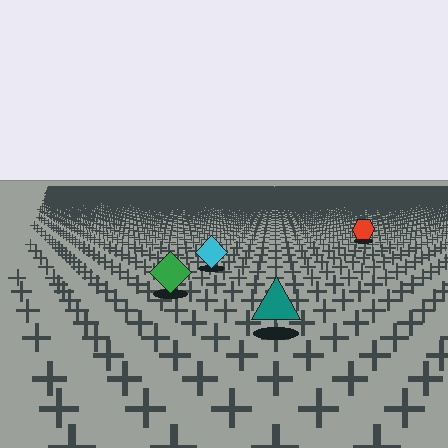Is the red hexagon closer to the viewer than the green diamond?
No. The green diamond is closer — you can tell from the texture gradient: the ground texture is coarser near it.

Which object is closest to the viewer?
The teal triangle is closest. The texture marks near it are larger and more spread out.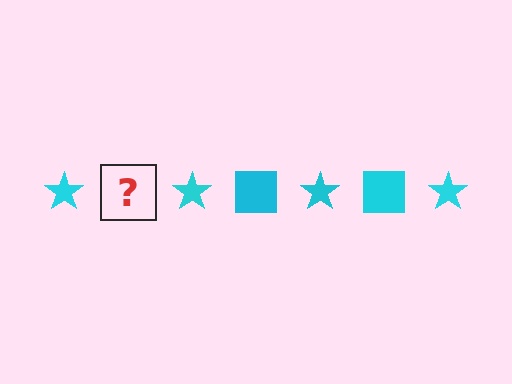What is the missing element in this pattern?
The missing element is a cyan square.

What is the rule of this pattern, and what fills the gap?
The rule is that the pattern cycles through star, square shapes in cyan. The gap should be filled with a cyan square.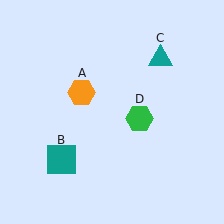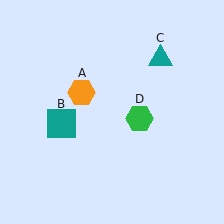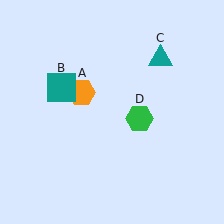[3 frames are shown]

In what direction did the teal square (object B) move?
The teal square (object B) moved up.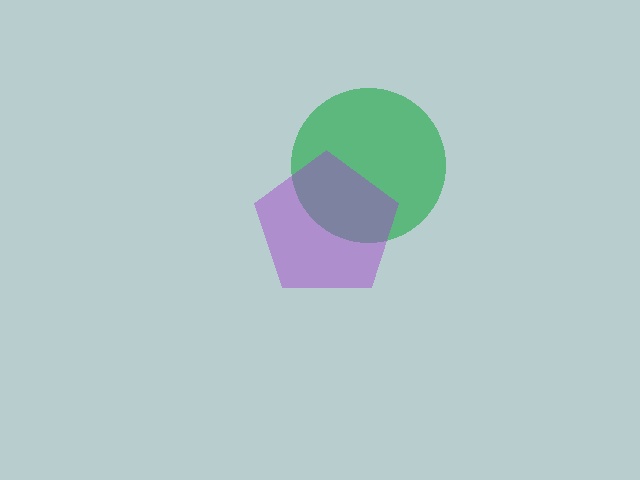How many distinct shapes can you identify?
There are 2 distinct shapes: a green circle, a purple pentagon.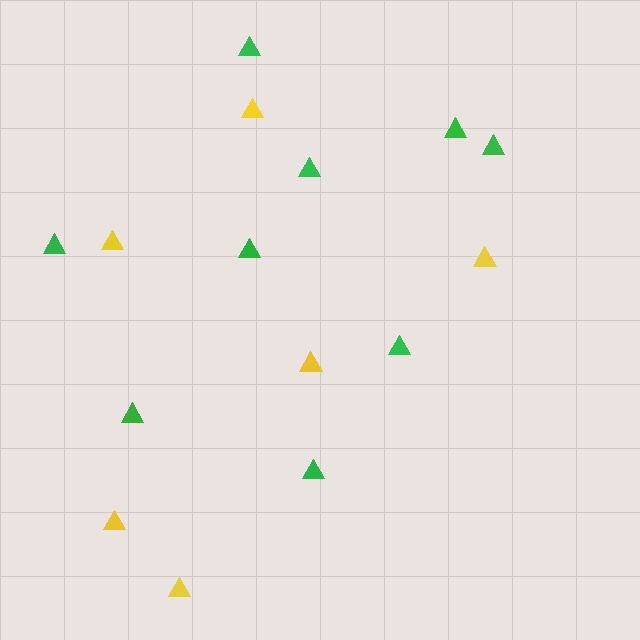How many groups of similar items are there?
There are 2 groups: one group of green triangles (9) and one group of yellow triangles (6).